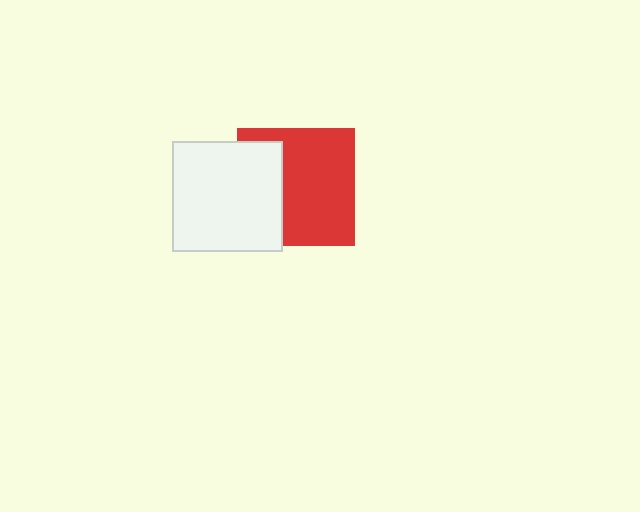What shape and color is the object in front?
The object in front is a white square.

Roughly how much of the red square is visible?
Most of it is visible (roughly 66%).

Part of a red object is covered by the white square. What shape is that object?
It is a square.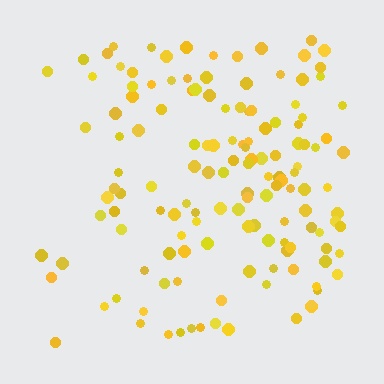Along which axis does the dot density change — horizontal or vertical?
Horizontal.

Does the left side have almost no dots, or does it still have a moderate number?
Still a moderate number, just noticeably fewer than the right.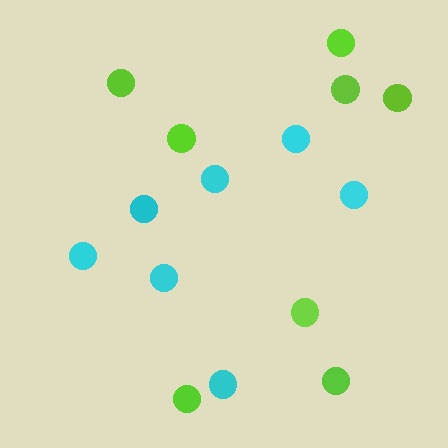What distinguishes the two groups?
There are 2 groups: one group of lime circles (8) and one group of cyan circles (7).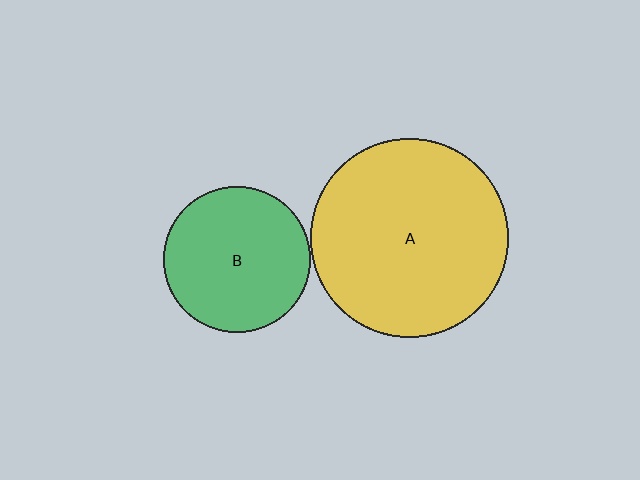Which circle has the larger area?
Circle A (yellow).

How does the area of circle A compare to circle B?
Approximately 1.8 times.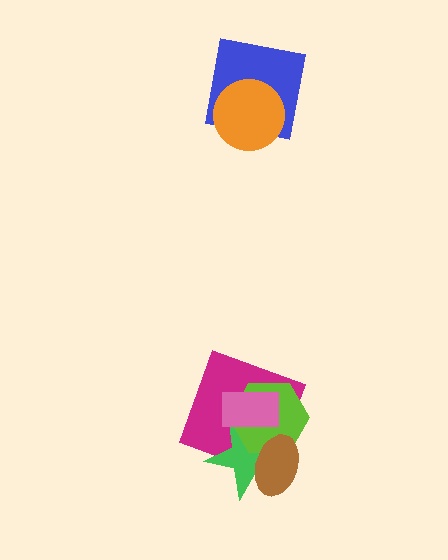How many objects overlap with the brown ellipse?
3 objects overlap with the brown ellipse.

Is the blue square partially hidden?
Yes, it is partially covered by another shape.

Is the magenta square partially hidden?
Yes, it is partially covered by another shape.